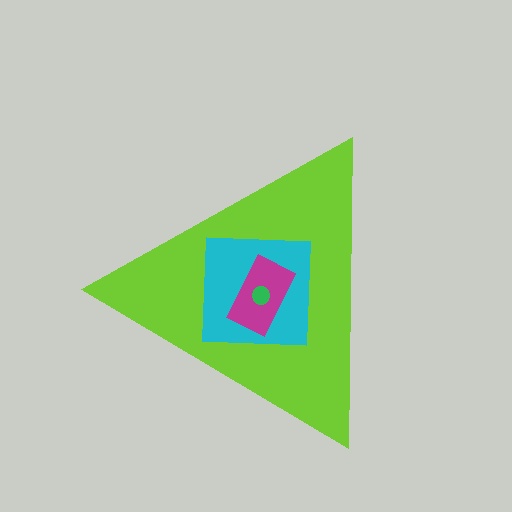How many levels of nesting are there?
4.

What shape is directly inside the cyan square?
The magenta rectangle.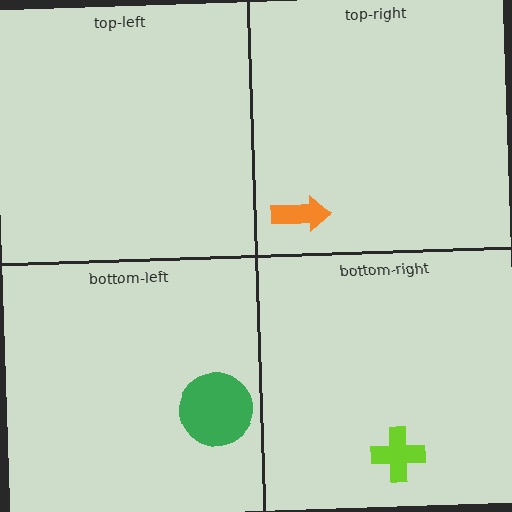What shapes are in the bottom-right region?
The lime cross.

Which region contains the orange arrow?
The top-right region.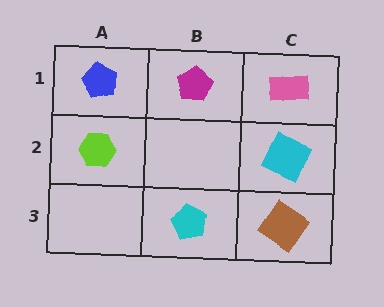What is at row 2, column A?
A lime hexagon.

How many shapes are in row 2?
2 shapes.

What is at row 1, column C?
A pink rectangle.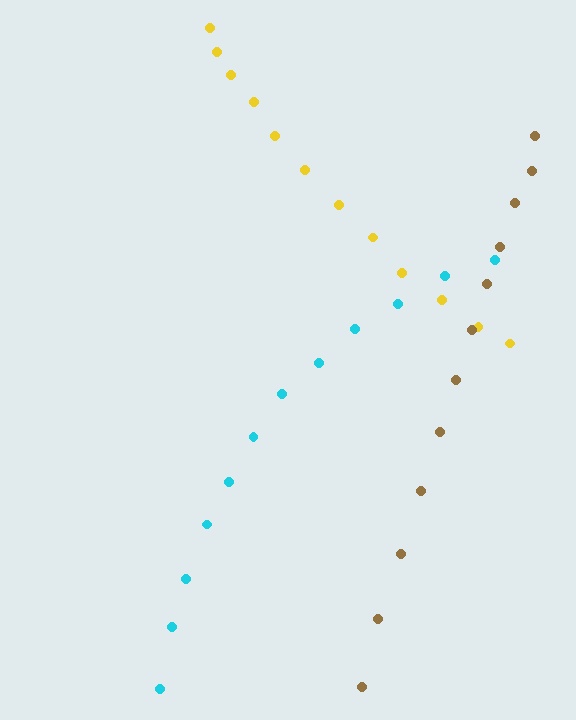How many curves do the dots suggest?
There are 3 distinct paths.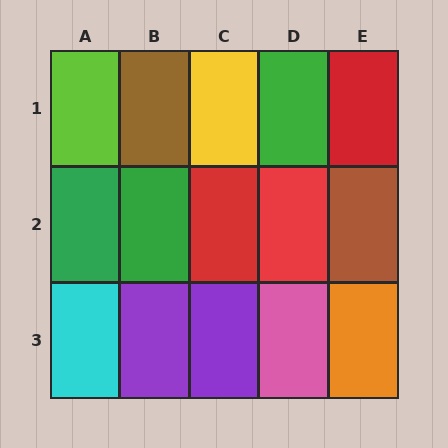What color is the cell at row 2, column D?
Red.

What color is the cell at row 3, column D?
Pink.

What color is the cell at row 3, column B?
Purple.